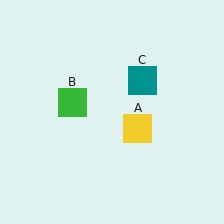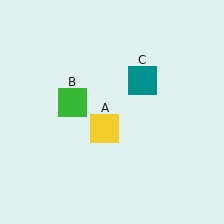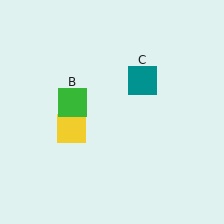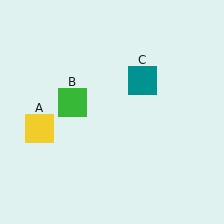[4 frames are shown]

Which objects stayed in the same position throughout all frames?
Green square (object B) and teal square (object C) remained stationary.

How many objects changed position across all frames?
1 object changed position: yellow square (object A).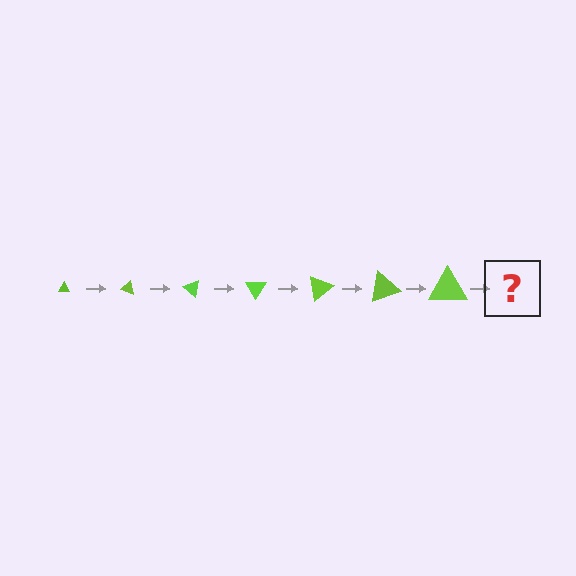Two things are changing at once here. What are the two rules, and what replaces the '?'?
The two rules are that the triangle grows larger each step and it rotates 20 degrees each step. The '?' should be a triangle, larger than the previous one and rotated 140 degrees from the start.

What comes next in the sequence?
The next element should be a triangle, larger than the previous one and rotated 140 degrees from the start.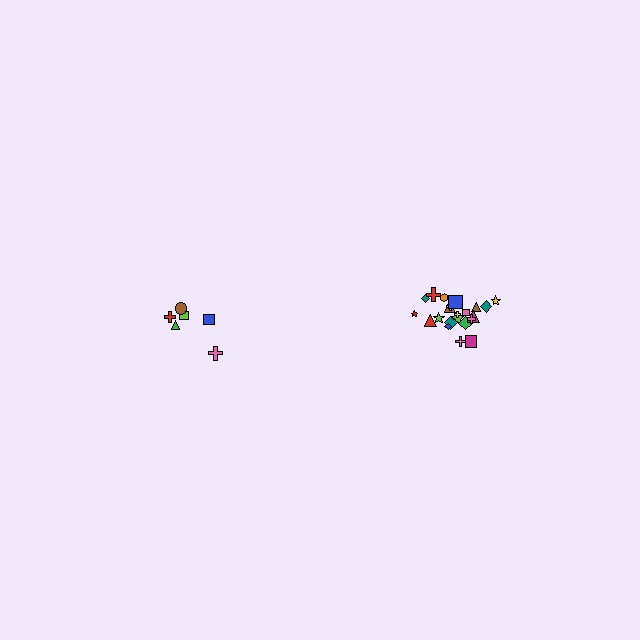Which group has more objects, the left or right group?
The right group.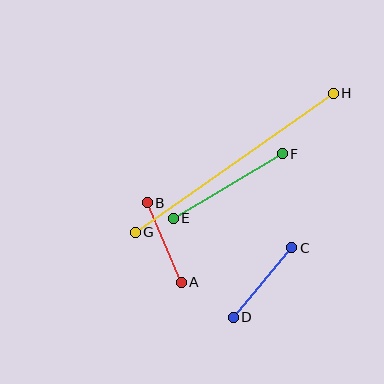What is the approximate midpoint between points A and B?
The midpoint is at approximately (164, 242) pixels.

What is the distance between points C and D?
The distance is approximately 91 pixels.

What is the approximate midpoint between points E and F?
The midpoint is at approximately (228, 186) pixels.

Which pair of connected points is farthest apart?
Points G and H are farthest apart.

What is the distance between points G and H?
The distance is approximately 242 pixels.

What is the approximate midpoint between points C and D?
The midpoint is at approximately (262, 282) pixels.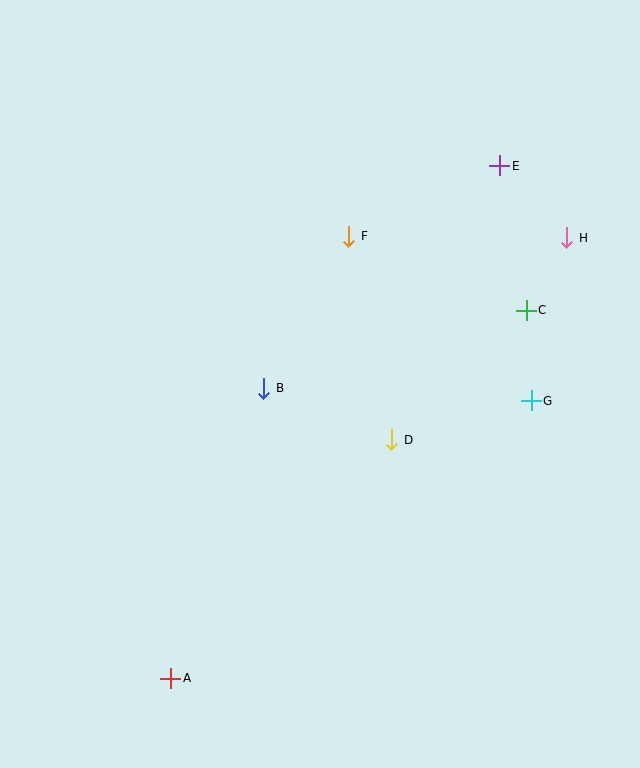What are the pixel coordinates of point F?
Point F is at (348, 236).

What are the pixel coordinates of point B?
Point B is at (264, 388).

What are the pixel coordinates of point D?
Point D is at (392, 440).